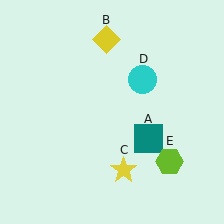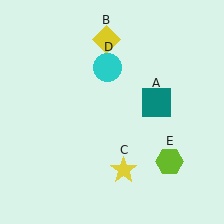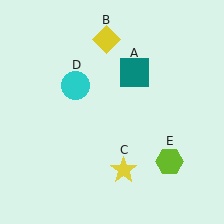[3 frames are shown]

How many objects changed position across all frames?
2 objects changed position: teal square (object A), cyan circle (object D).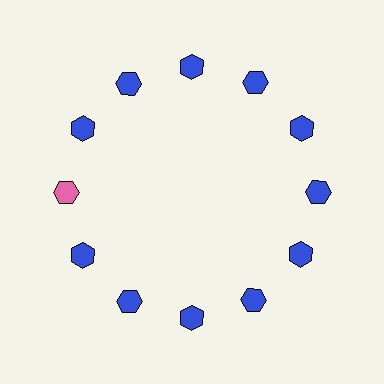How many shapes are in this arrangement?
There are 12 shapes arranged in a ring pattern.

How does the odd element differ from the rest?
It has a different color: pink instead of blue.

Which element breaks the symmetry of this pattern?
The pink hexagon at roughly the 9 o'clock position breaks the symmetry. All other shapes are blue hexagons.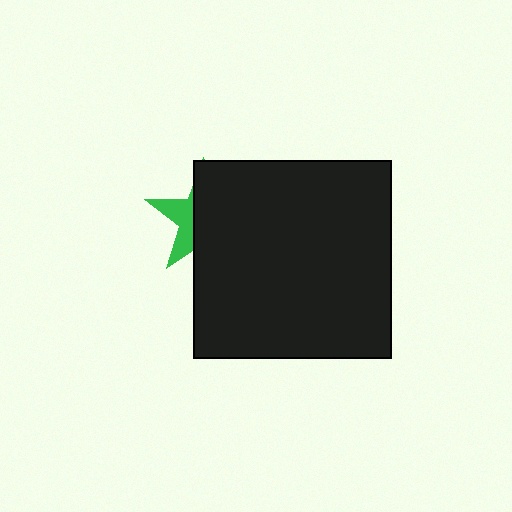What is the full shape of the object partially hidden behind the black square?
The partially hidden object is a green star.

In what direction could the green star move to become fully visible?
The green star could move left. That would shift it out from behind the black square entirely.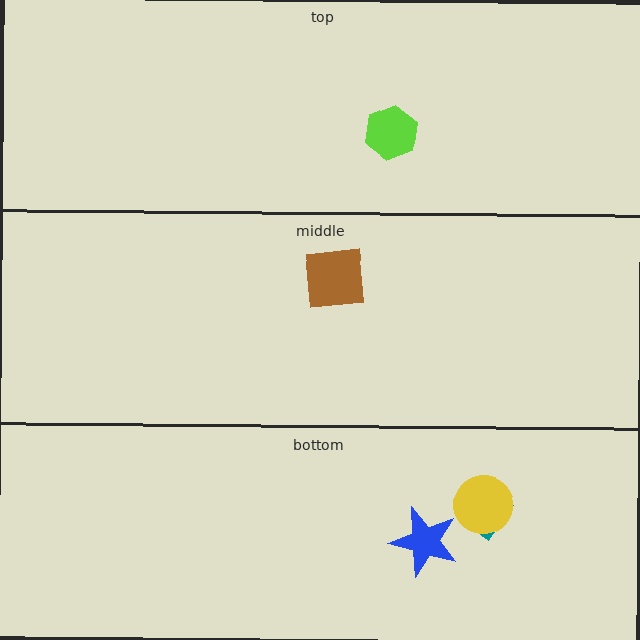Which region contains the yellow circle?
The bottom region.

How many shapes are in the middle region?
1.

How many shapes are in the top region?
1.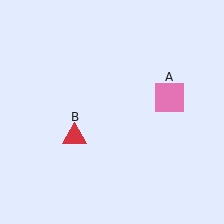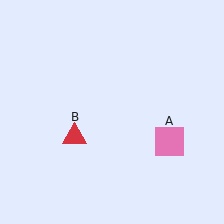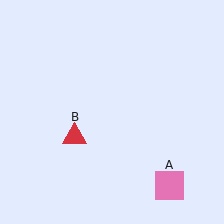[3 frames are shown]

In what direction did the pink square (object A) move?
The pink square (object A) moved down.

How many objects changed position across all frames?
1 object changed position: pink square (object A).